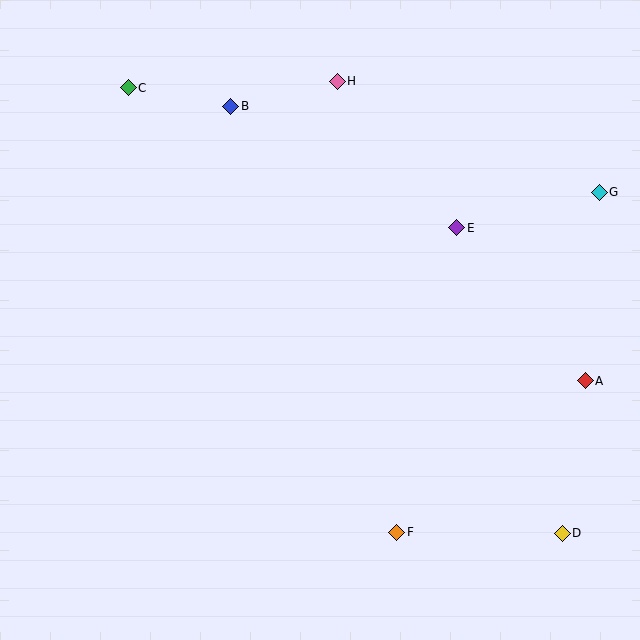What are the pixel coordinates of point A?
Point A is at (585, 381).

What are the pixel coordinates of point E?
Point E is at (457, 228).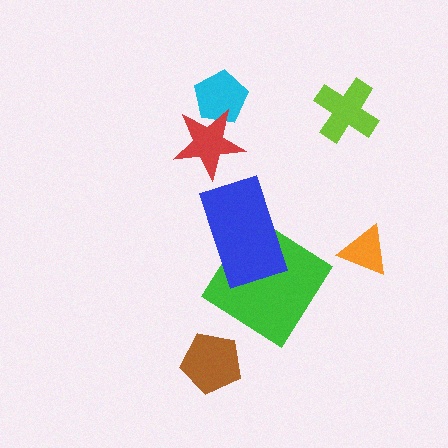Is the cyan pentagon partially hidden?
Yes, it is partially covered by another shape.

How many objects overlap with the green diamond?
1 object overlaps with the green diamond.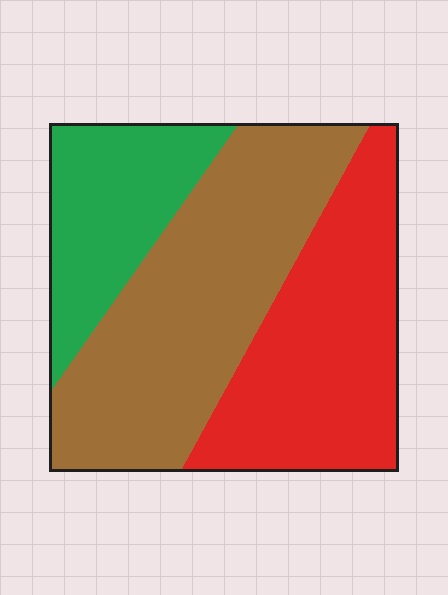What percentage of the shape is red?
Red covers around 35% of the shape.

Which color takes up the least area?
Green, at roughly 20%.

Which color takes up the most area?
Brown, at roughly 45%.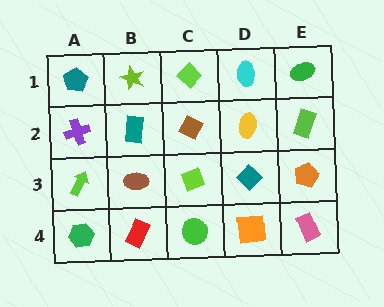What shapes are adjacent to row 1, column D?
A yellow ellipse (row 2, column D), a lime diamond (row 1, column C), a green ellipse (row 1, column E).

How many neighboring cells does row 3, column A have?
3.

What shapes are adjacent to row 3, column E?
A lime rectangle (row 2, column E), a pink rectangle (row 4, column E), a teal diamond (row 3, column D).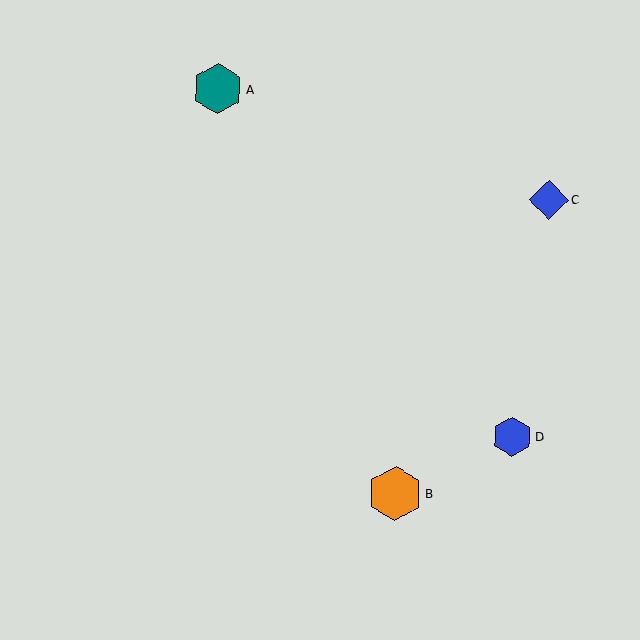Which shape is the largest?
The orange hexagon (labeled B) is the largest.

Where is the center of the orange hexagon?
The center of the orange hexagon is at (395, 493).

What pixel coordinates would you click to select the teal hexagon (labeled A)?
Click at (218, 89) to select the teal hexagon A.